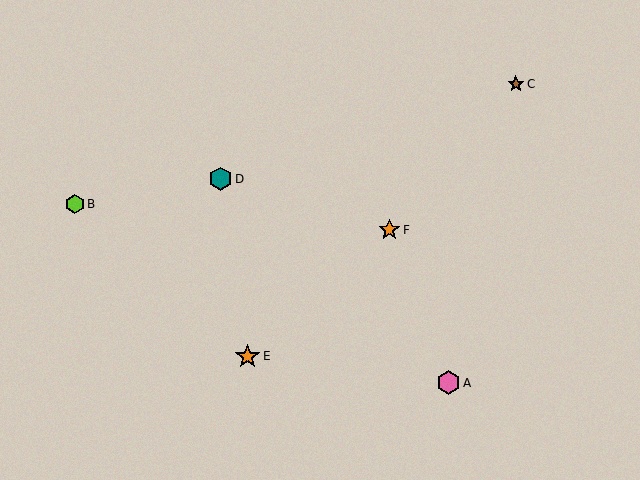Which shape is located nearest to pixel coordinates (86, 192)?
The lime hexagon (labeled B) at (75, 204) is nearest to that location.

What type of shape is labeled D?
Shape D is a teal hexagon.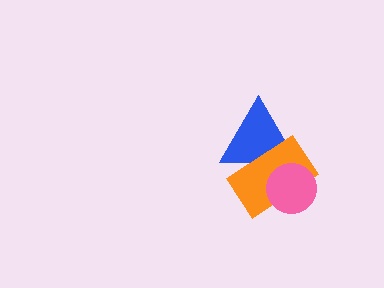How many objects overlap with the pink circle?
2 objects overlap with the pink circle.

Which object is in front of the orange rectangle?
The pink circle is in front of the orange rectangle.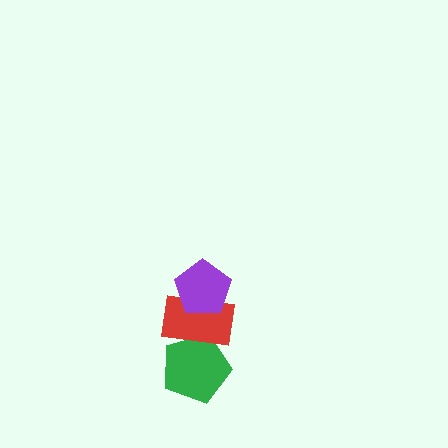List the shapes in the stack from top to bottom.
From top to bottom: the purple pentagon, the red rectangle, the green pentagon.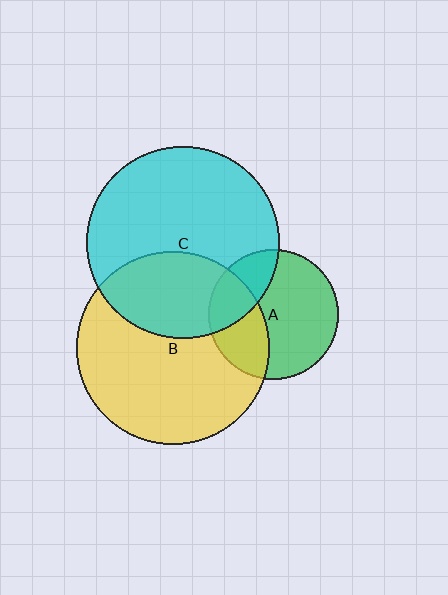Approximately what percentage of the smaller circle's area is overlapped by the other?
Approximately 35%.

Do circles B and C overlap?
Yes.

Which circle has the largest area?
Circle B (yellow).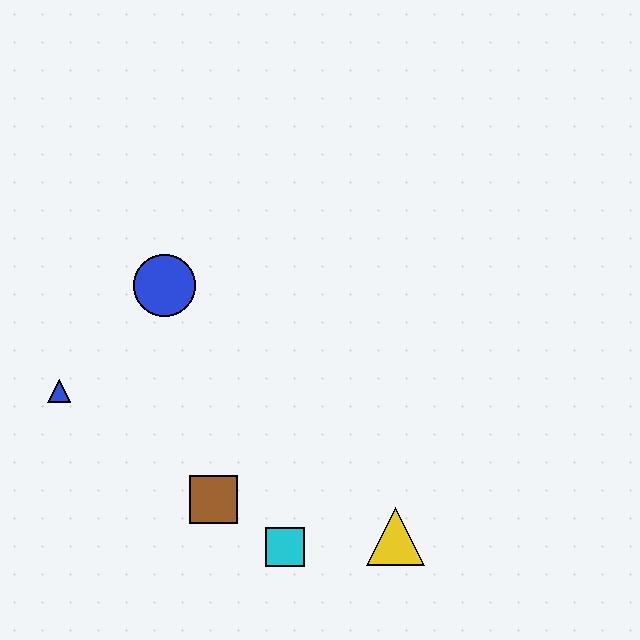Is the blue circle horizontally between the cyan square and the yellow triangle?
No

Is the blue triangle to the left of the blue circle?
Yes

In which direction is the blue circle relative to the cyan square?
The blue circle is above the cyan square.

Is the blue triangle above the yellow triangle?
Yes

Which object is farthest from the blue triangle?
The yellow triangle is farthest from the blue triangle.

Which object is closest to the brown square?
The cyan square is closest to the brown square.